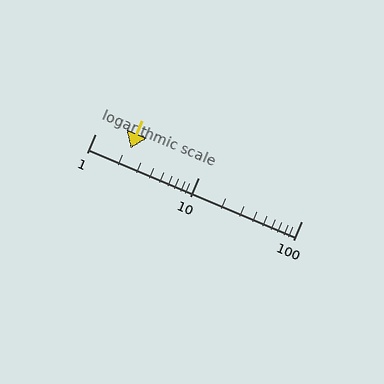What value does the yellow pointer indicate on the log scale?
The pointer indicates approximately 2.2.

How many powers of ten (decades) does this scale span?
The scale spans 2 decades, from 1 to 100.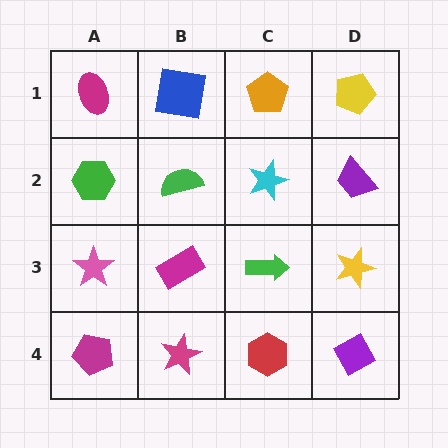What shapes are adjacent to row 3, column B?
A green semicircle (row 2, column B), a magenta star (row 4, column B), a pink star (row 3, column A), a green arrow (row 3, column C).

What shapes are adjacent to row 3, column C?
A cyan star (row 2, column C), a red hexagon (row 4, column C), a magenta rectangle (row 3, column B), a yellow star (row 3, column D).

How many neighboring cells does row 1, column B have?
3.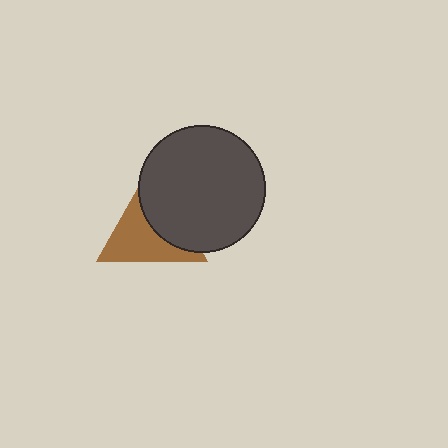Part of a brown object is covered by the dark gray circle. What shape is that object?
It is a triangle.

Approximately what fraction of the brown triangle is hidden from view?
Roughly 45% of the brown triangle is hidden behind the dark gray circle.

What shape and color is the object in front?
The object in front is a dark gray circle.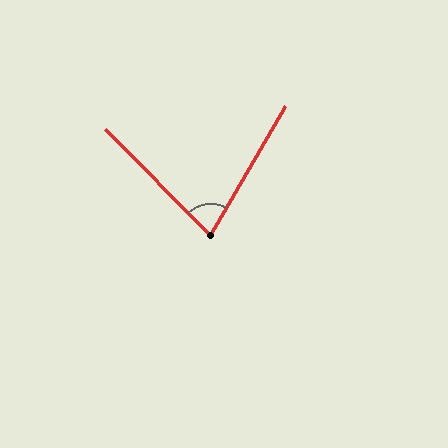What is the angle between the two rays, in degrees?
Approximately 75 degrees.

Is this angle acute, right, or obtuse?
It is acute.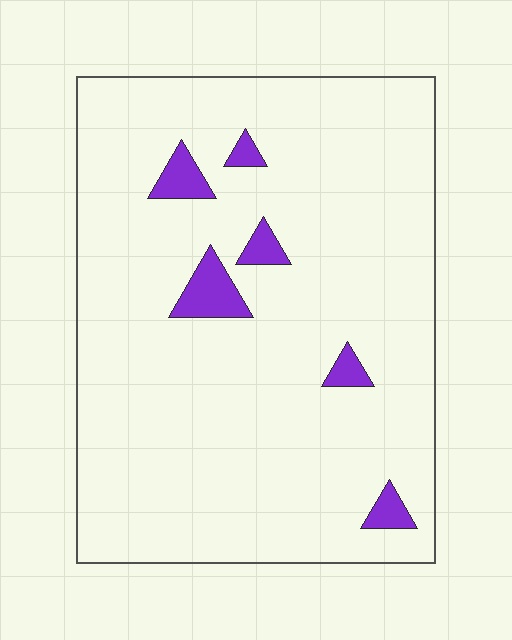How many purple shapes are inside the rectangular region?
6.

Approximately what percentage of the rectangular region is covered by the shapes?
Approximately 5%.